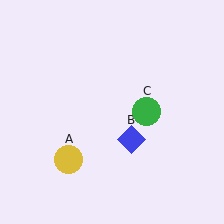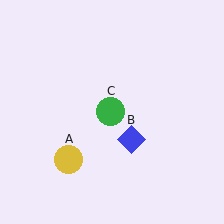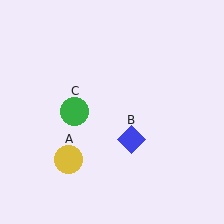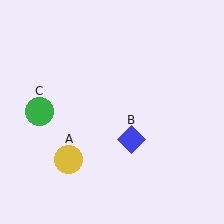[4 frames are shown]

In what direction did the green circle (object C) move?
The green circle (object C) moved left.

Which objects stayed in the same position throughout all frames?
Yellow circle (object A) and blue diamond (object B) remained stationary.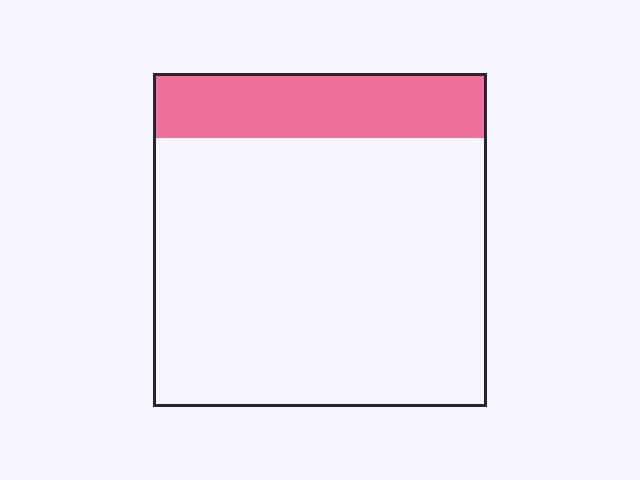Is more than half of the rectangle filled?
No.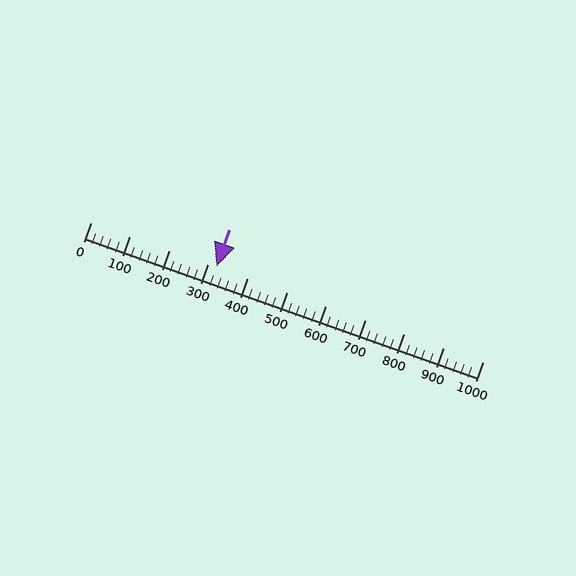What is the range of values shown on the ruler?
The ruler shows values from 0 to 1000.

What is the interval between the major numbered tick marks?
The major tick marks are spaced 100 units apart.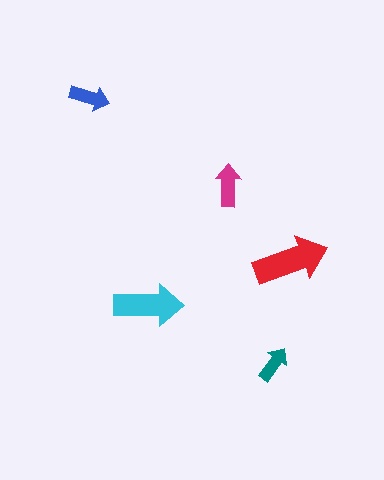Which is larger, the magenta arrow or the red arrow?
The red one.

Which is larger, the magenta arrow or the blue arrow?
The magenta one.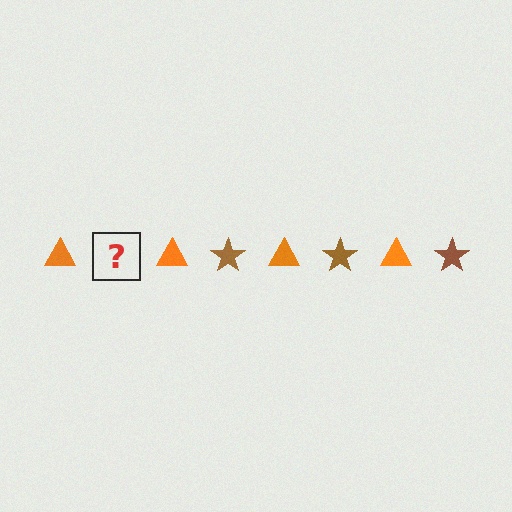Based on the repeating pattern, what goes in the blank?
The blank should be a brown star.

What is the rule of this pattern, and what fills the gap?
The rule is that the pattern alternates between orange triangle and brown star. The gap should be filled with a brown star.